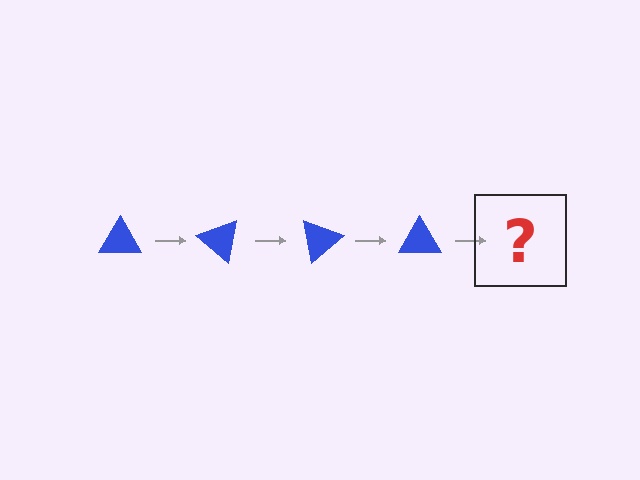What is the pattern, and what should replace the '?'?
The pattern is that the triangle rotates 40 degrees each step. The '?' should be a blue triangle rotated 160 degrees.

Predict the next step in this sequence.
The next step is a blue triangle rotated 160 degrees.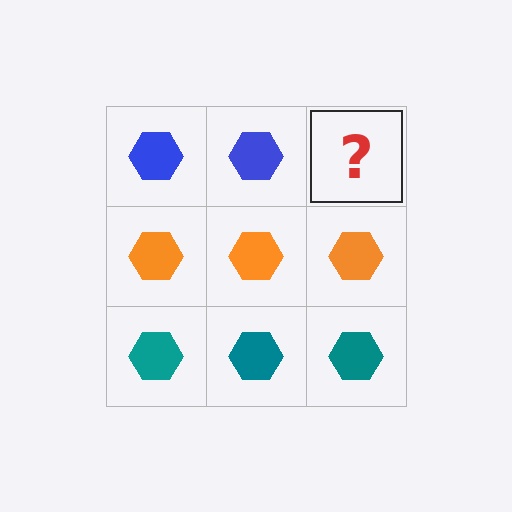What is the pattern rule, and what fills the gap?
The rule is that each row has a consistent color. The gap should be filled with a blue hexagon.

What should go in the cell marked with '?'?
The missing cell should contain a blue hexagon.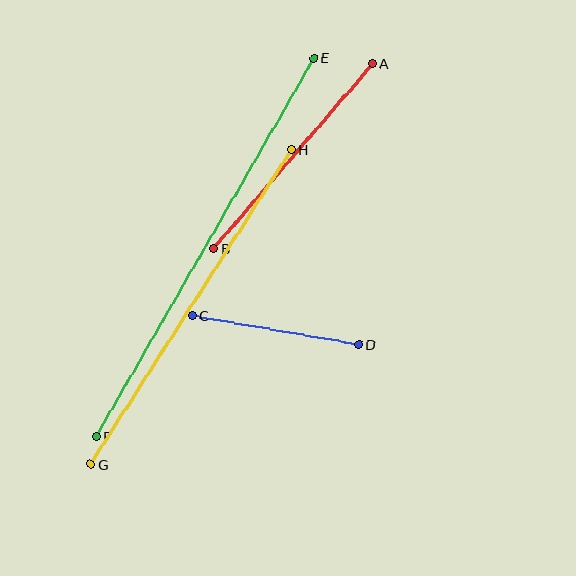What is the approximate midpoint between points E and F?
The midpoint is at approximately (205, 247) pixels.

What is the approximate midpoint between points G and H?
The midpoint is at approximately (191, 307) pixels.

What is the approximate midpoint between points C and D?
The midpoint is at approximately (276, 330) pixels.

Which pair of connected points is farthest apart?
Points E and F are farthest apart.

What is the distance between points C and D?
The distance is approximately 169 pixels.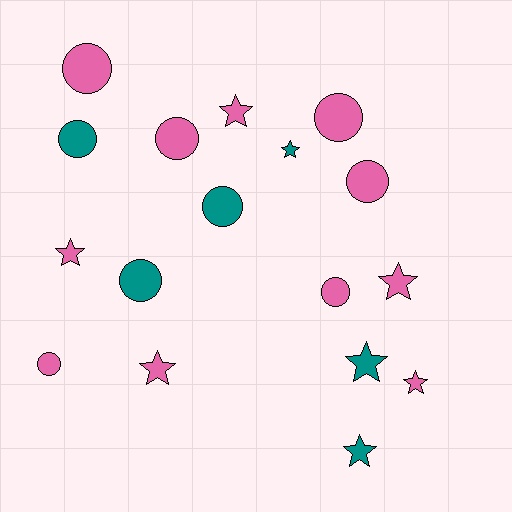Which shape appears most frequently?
Circle, with 9 objects.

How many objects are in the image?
There are 17 objects.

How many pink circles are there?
There are 6 pink circles.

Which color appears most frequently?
Pink, with 11 objects.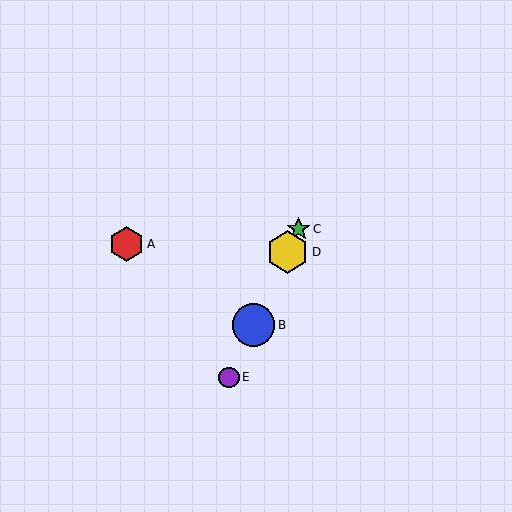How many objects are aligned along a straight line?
4 objects (B, C, D, E) are aligned along a straight line.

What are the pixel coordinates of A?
Object A is at (127, 244).